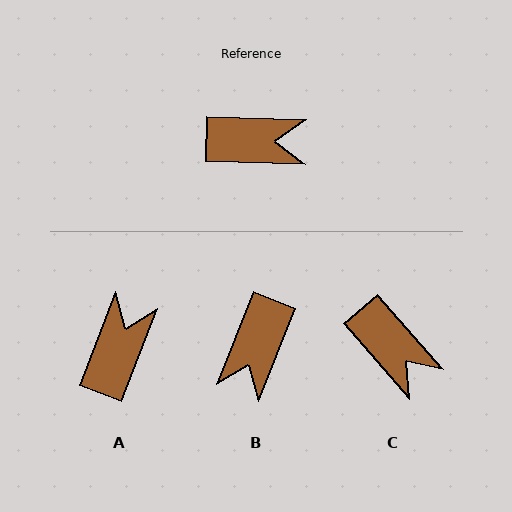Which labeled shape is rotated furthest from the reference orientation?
B, about 110 degrees away.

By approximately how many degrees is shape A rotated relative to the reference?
Approximately 71 degrees counter-clockwise.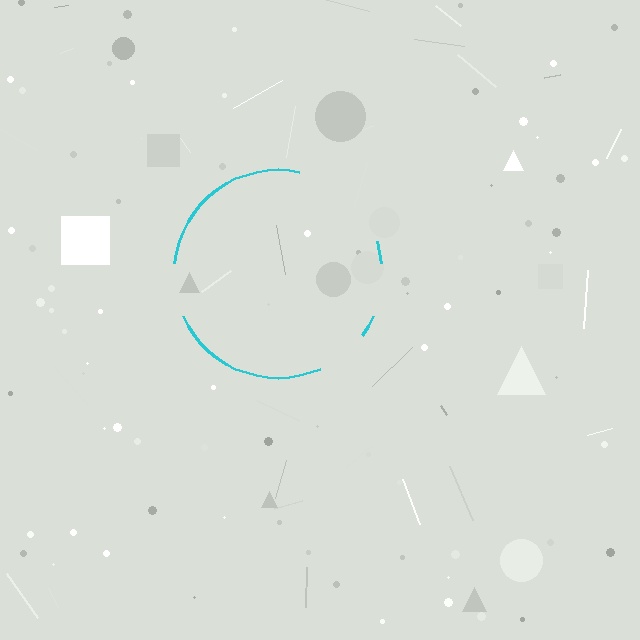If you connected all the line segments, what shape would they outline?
They would outline a circle.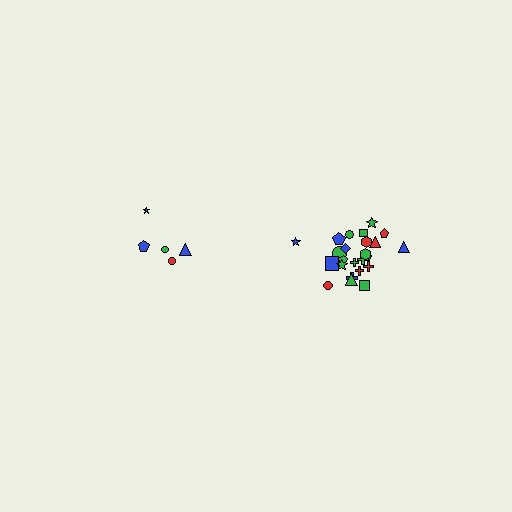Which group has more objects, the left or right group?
The right group.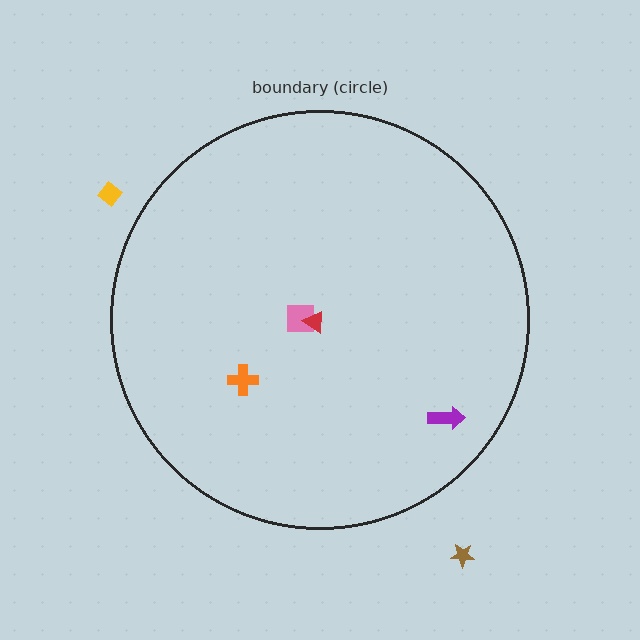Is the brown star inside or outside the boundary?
Outside.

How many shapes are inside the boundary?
4 inside, 2 outside.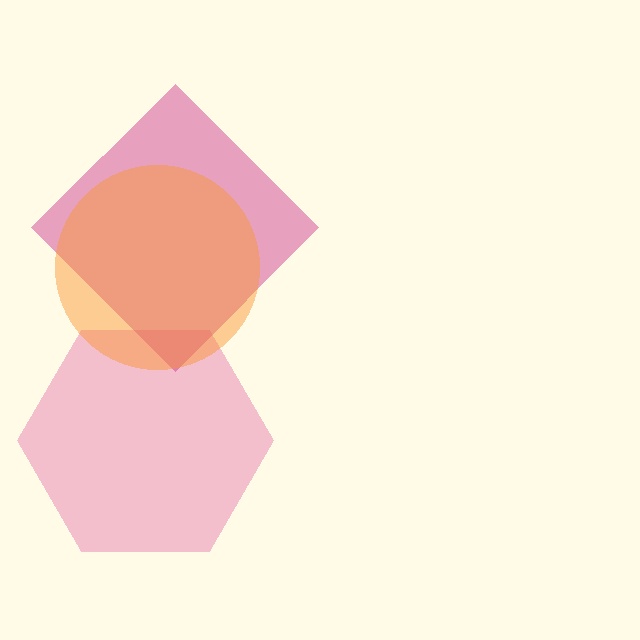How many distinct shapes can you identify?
There are 3 distinct shapes: a pink hexagon, a magenta diamond, an orange circle.